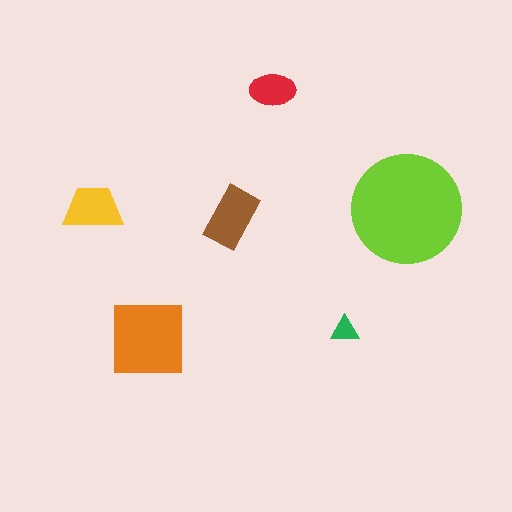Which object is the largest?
The lime circle.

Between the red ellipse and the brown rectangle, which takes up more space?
The brown rectangle.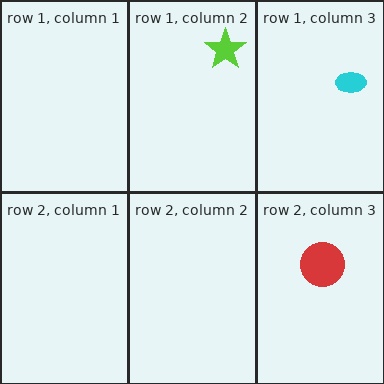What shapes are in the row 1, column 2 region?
The lime star.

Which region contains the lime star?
The row 1, column 2 region.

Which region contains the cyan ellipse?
The row 1, column 3 region.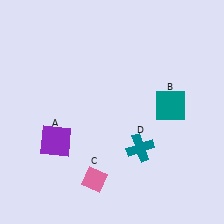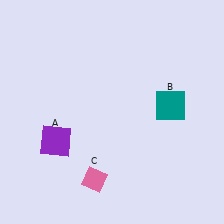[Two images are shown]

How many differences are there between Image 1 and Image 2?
There is 1 difference between the two images.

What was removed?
The teal cross (D) was removed in Image 2.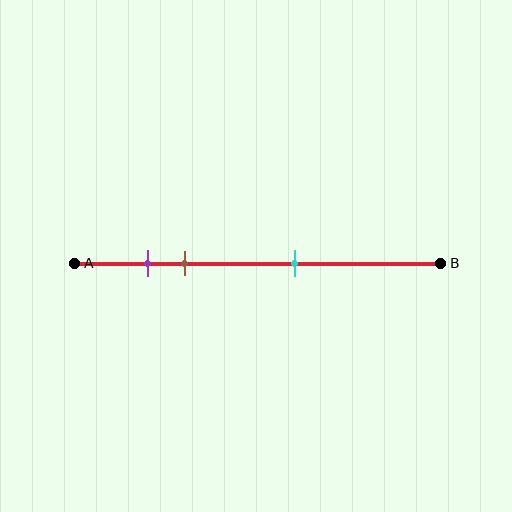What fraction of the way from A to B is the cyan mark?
The cyan mark is approximately 60% (0.6) of the way from A to B.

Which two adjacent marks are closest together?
The purple and brown marks are the closest adjacent pair.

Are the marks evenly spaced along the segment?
No, the marks are not evenly spaced.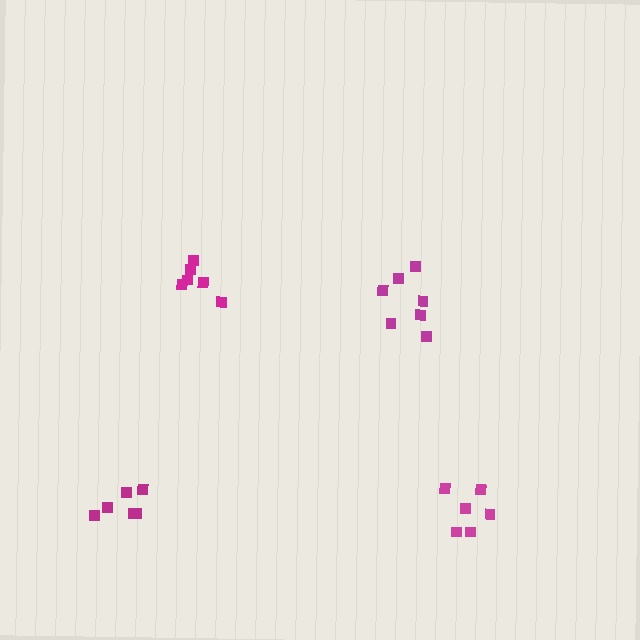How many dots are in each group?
Group 1: 7 dots, Group 2: 6 dots, Group 3: 6 dots, Group 4: 6 dots (25 total).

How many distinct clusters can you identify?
There are 4 distinct clusters.